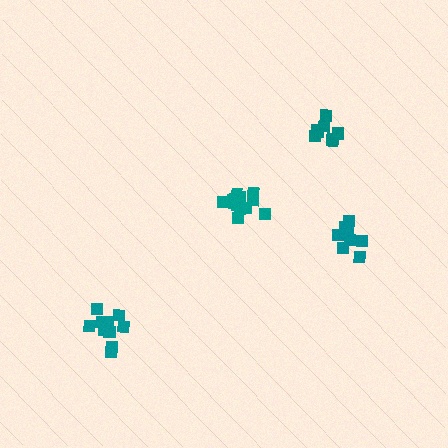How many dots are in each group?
Group 1: 9 dots, Group 2: 9 dots, Group 3: 13 dots, Group 4: 14 dots (45 total).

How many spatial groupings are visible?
There are 4 spatial groupings.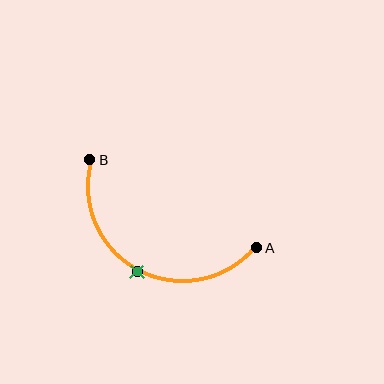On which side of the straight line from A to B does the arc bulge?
The arc bulges below the straight line connecting A and B.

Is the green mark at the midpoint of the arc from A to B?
Yes. The green mark lies on the arc at equal arc-length from both A and B — it is the arc midpoint.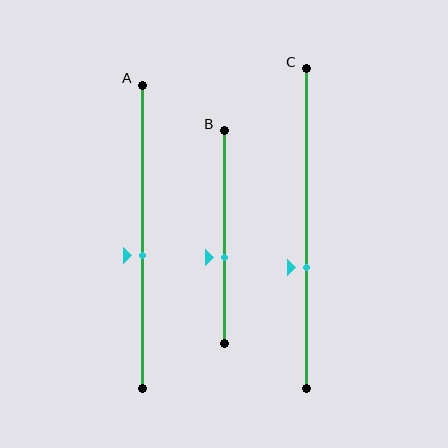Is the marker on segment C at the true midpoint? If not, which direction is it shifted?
No, the marker on segment C is shifted downward by about 12% of the segment length.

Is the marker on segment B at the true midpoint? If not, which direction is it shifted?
No, the marker on segment B is shifted downward by about 10% of the segment length.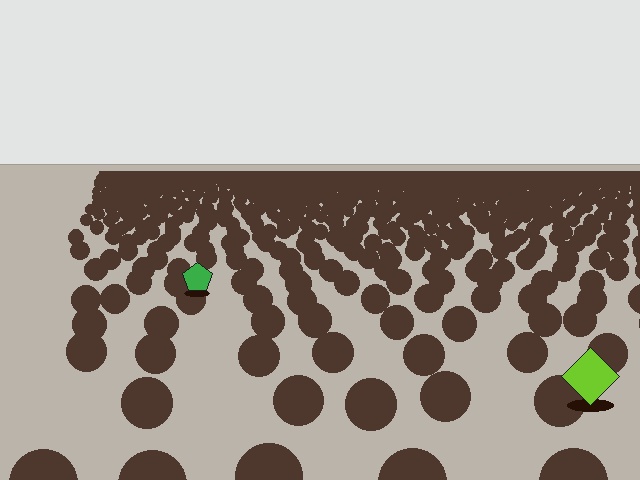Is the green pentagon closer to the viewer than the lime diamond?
No. The lime diamond is closer — you can tell from the texture gradient: the ground texture is coarser near it.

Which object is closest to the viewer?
The lime diamond is closest. The texture marks near it are larger and more spread out.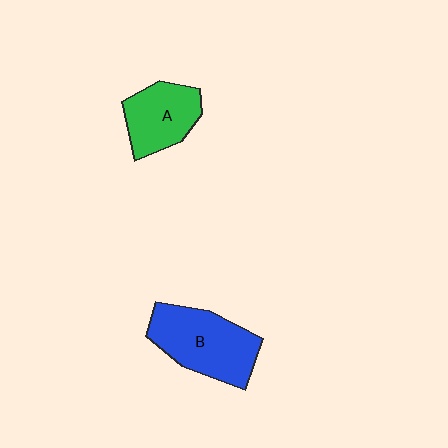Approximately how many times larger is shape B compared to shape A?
Approximately 1.4 times.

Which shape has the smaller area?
Shape A (green).